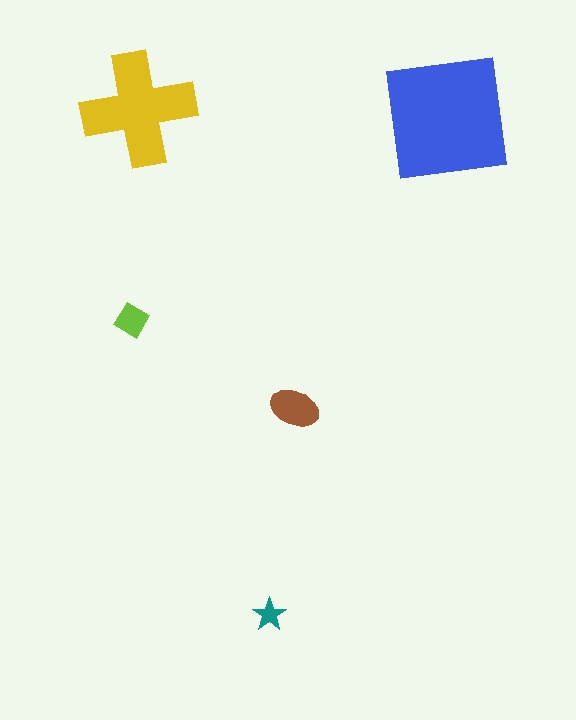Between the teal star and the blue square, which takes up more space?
The blue square.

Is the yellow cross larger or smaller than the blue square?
Smaller.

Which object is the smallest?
The teal star.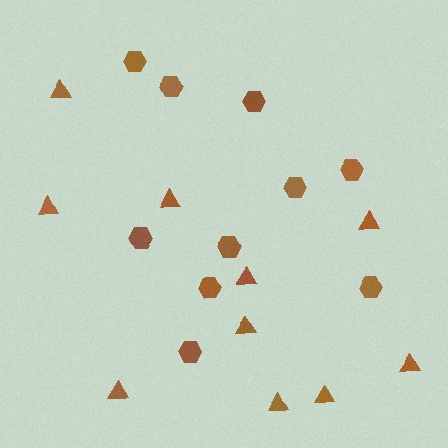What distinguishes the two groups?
There are 2 groups: one group of triangles (10) and one group of hexagons (10).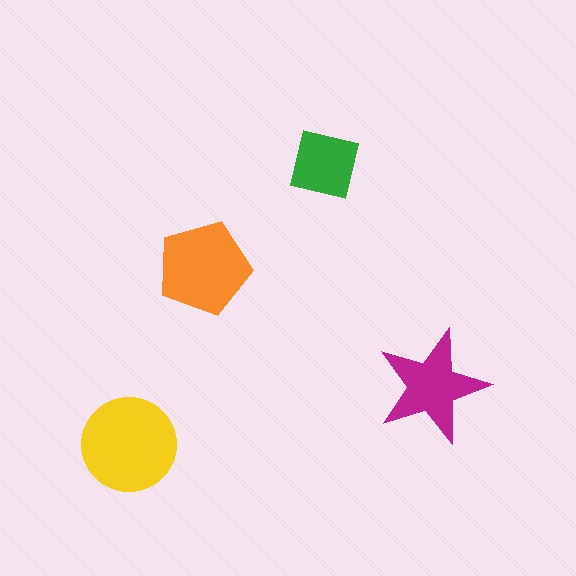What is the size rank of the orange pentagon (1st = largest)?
2nd.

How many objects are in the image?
There are 4 objects in the image.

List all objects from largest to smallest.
The yellow circle, the orange pentagon, the magenta star, the green square.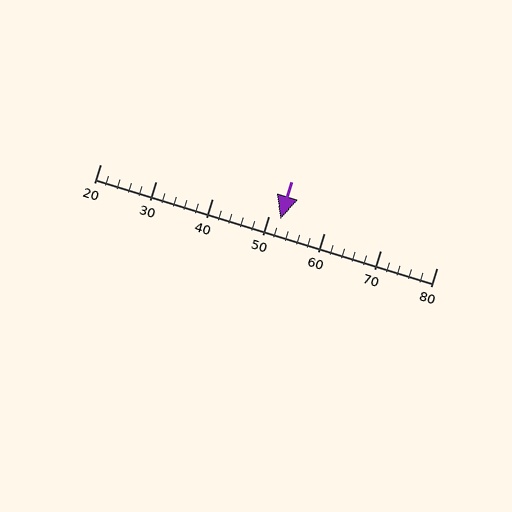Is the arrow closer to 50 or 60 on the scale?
The arrow is closer to 50.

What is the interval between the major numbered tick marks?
The major tick marks are spaced 10 units apart.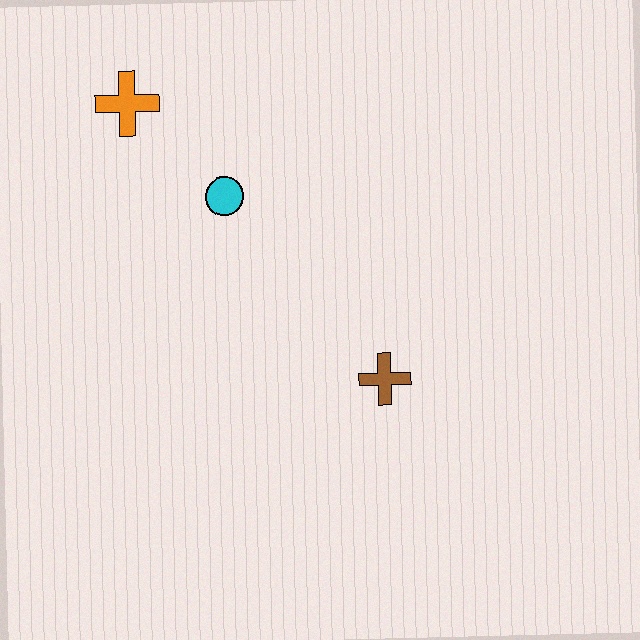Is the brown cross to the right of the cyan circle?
Yes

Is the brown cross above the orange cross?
No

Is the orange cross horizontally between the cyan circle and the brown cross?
No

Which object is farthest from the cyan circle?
The brown cross is farthest from the cyan circle.